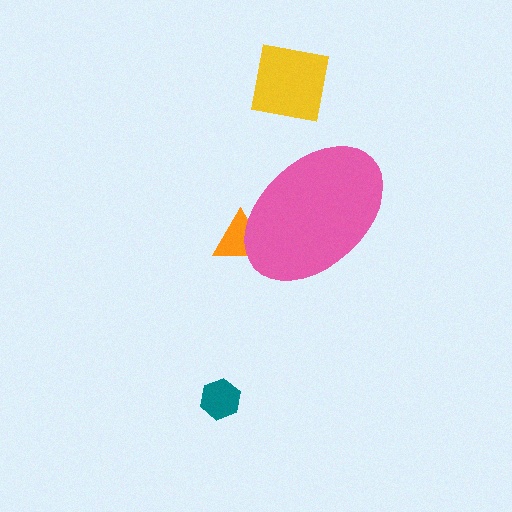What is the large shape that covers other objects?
A pink ellipse.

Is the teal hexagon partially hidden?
No, the teal hexagon is fully visible.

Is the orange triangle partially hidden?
Yes, the orange triangle is partially hidden behind the pink ellipse.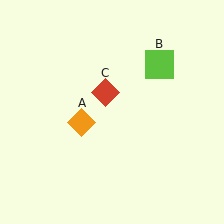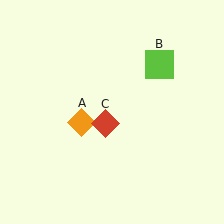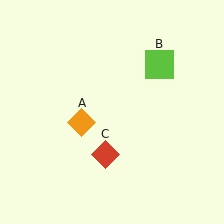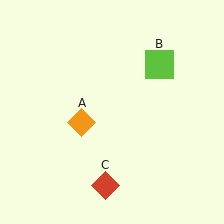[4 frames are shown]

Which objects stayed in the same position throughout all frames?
Orange diamond (object A) and lime square (object B) remained stationary.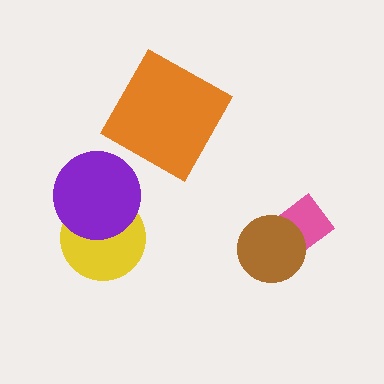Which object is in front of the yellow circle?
The purple circle is in front of the yellow circle.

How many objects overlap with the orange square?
0 objects overlap with the orange square.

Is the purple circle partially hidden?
No, no other shape covers it.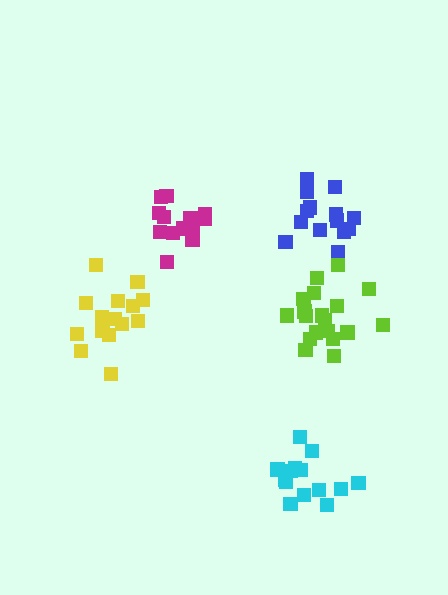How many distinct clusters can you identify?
There are 5 distinct clusters.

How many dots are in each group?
Group 1: 14 dots, Group 2: 14 dots, Group 3: 14 dots, Group 4: 19 dots, Group 5: 15 dots (76 total).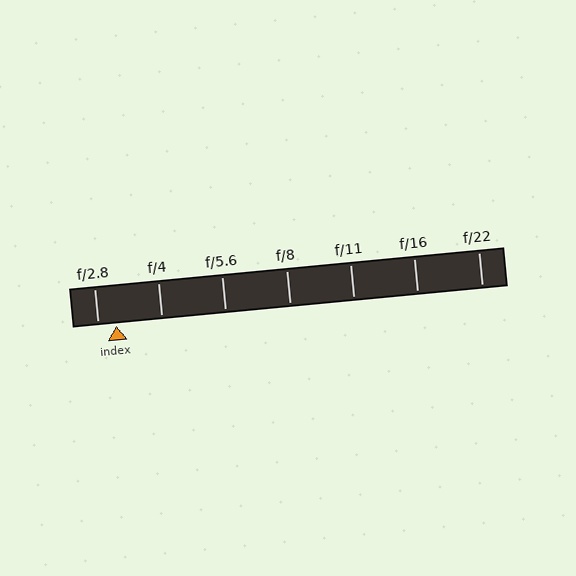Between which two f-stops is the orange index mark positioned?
The index mark is between f/2.8 and f/4.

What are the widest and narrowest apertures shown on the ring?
The widest aperture shown is f/2.8 and the narrowest is f/22.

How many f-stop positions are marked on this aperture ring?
There are 7 f-stop positions marked.